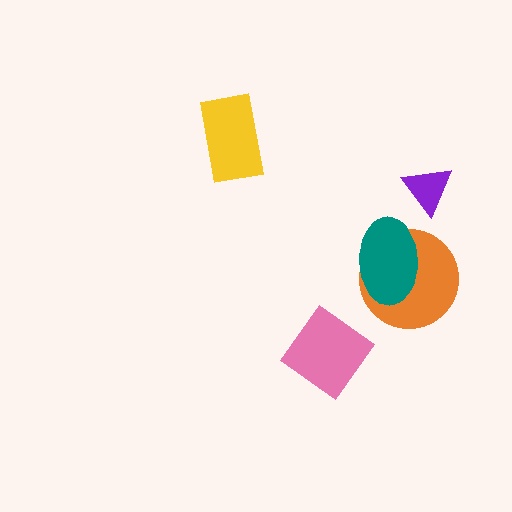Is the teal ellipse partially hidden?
No, no other shape covers it.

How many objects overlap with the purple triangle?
0 objects overlap with the purple triangle.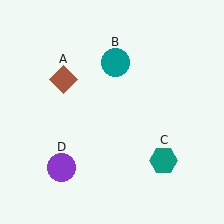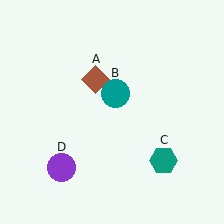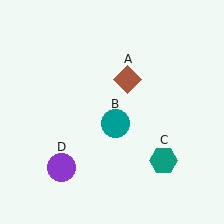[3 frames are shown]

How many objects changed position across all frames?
2 objects changed position: brown diamond (object A), teal circle (object B).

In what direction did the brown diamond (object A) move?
The brown diamond (object A) moved right.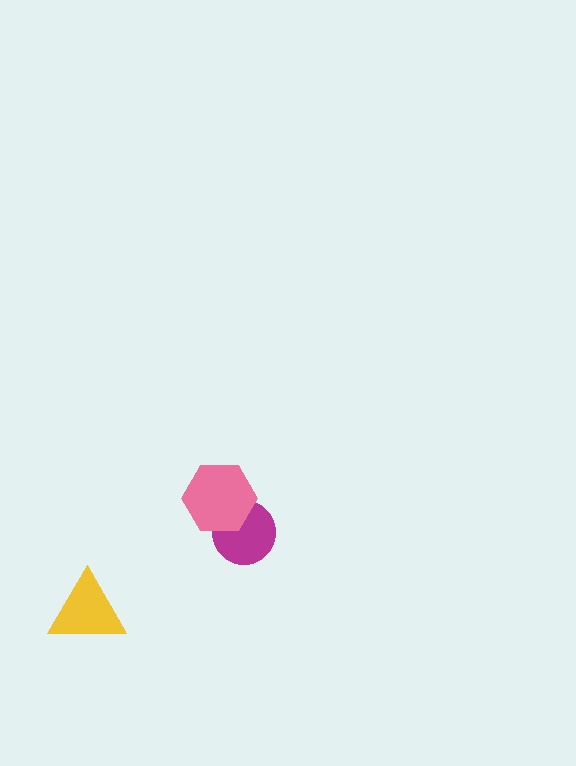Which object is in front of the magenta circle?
The pink hexagon is in front of the magenta circle.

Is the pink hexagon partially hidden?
No, no other shape covers it.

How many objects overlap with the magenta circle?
1 object overlaps with the magenta circle.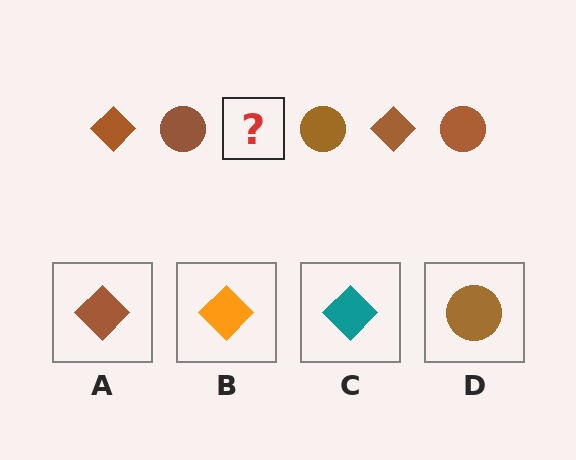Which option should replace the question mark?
Option A.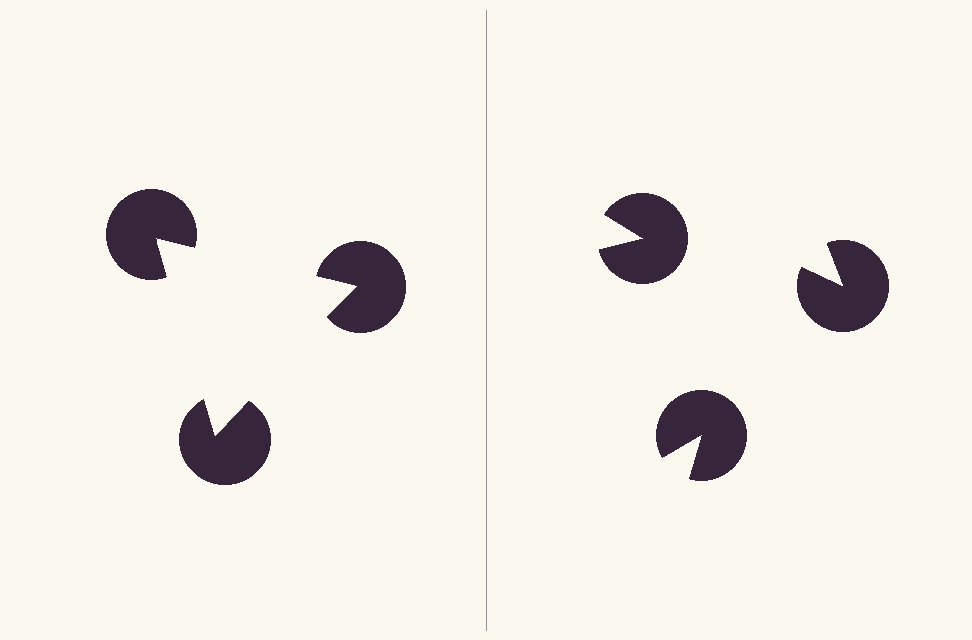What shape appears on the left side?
An illusory triangle.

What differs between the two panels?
The pac-man discs are positioned identically on both sides; only the wedge orientations differ. On the left they align to a triangle; on the right they are misaligned.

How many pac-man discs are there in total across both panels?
6 — 3 on each side.